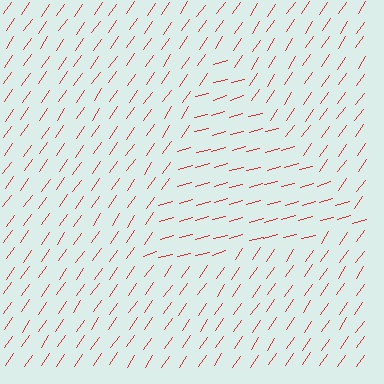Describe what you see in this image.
The image is filled with small red line segments. A triangle region in the image has lines oriented differently from the surrounding lines, creating a visible texture boundary.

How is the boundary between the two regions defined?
The boundary is defined purely by a change in line orientation (approximately 40 degrees difference). All lines are the same color and thickness.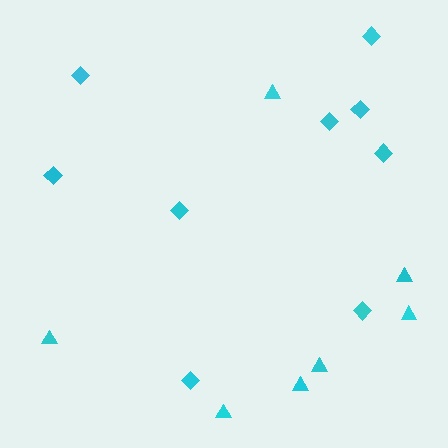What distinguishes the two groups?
There are 2 groups: one group of diamonds (9) and one group of triangles (7).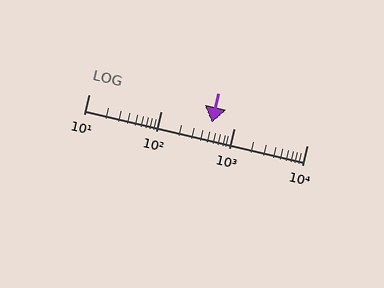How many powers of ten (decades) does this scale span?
The scale spans 3 decades, from 10 to 10000.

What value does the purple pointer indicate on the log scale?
The pointer indicates approximately 490.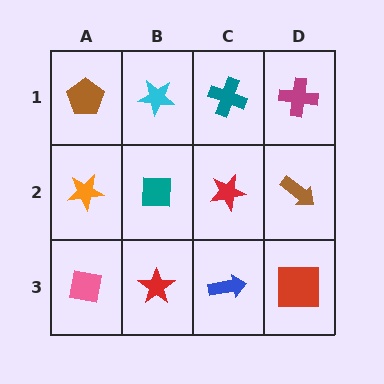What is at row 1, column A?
A brown pentagon.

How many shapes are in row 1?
4 shapes.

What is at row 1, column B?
A cyan star.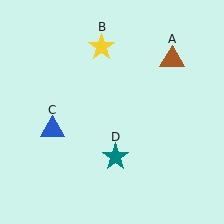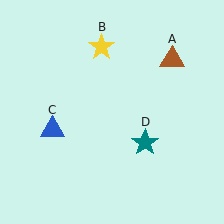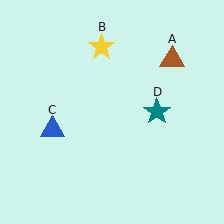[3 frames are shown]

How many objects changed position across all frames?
1 object changed position: teal star (object D).